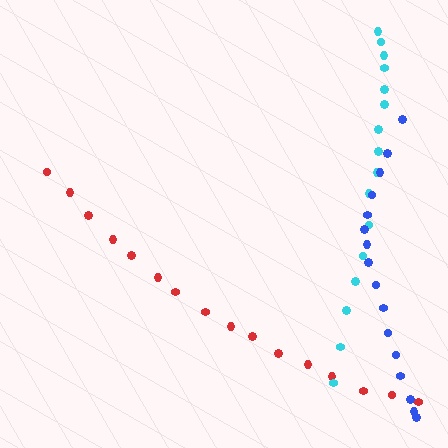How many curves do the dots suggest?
There are 3 distinct paths.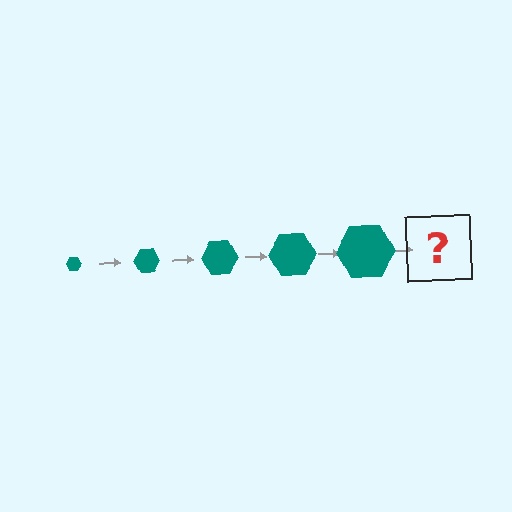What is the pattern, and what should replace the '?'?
The pattern is that the hexagon gets progressively larger each step. The '?' should be a teal hexagon, larger than the previous one.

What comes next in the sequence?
The next element should be a teal hexagon, larger than the previous one.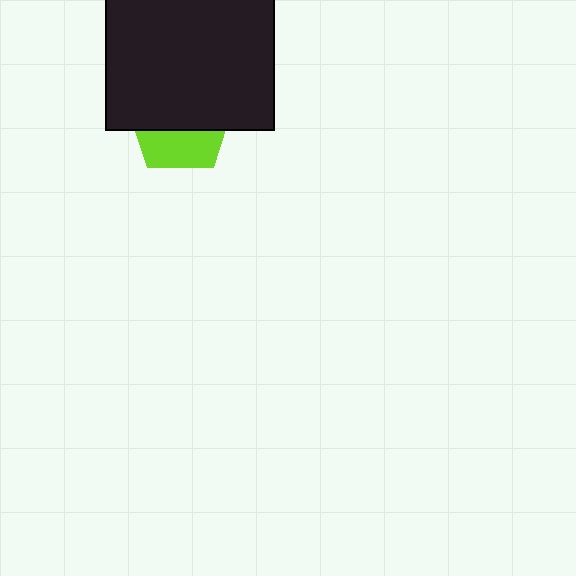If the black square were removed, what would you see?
You would see the complete lime pentagon.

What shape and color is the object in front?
The object in front is a black square.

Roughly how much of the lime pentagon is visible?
A small part of it is visible (roughly 37%).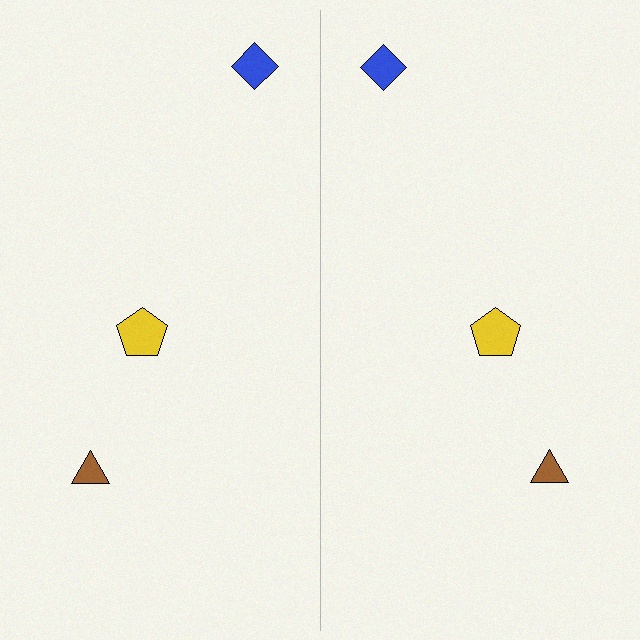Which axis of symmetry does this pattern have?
The pattern has a vertical axis of symmetry running through the center of the image.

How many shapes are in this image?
There are 6 shapes in this image.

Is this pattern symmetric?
Yes, this pattern has bilateral (reflection) symmetry.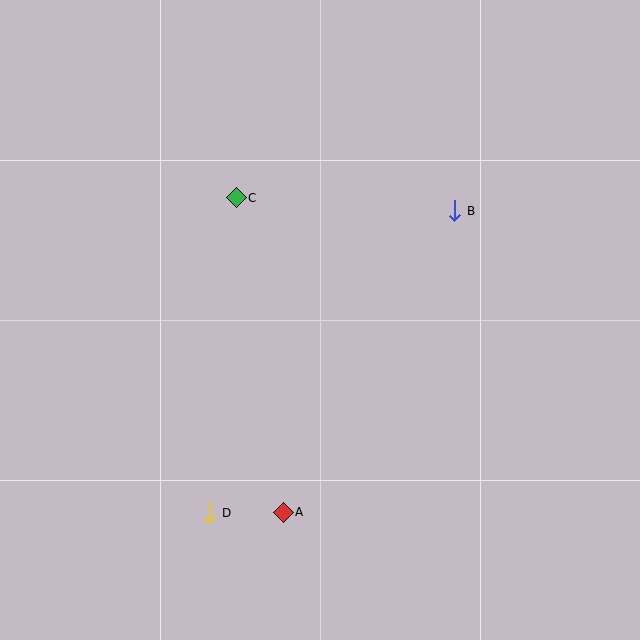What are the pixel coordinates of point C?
Point C is at (236, 198).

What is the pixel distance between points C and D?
The distance between C and D is 316 pixels.